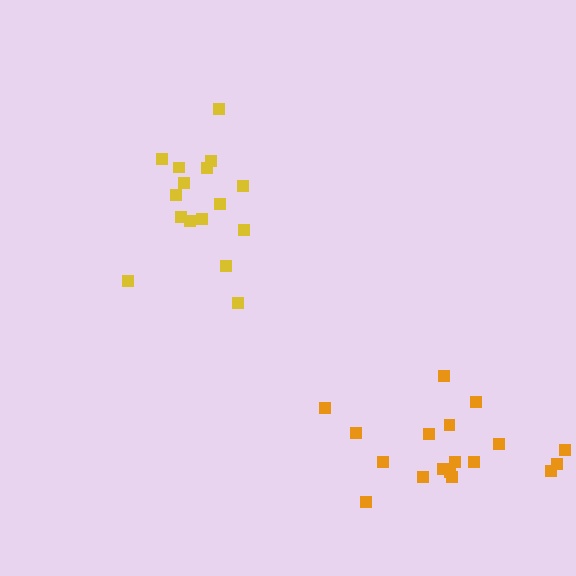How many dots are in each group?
Group 1: 18 dots, Group 2: 16 dots (34 total).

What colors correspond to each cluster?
The clusters are colored: orange, yellow.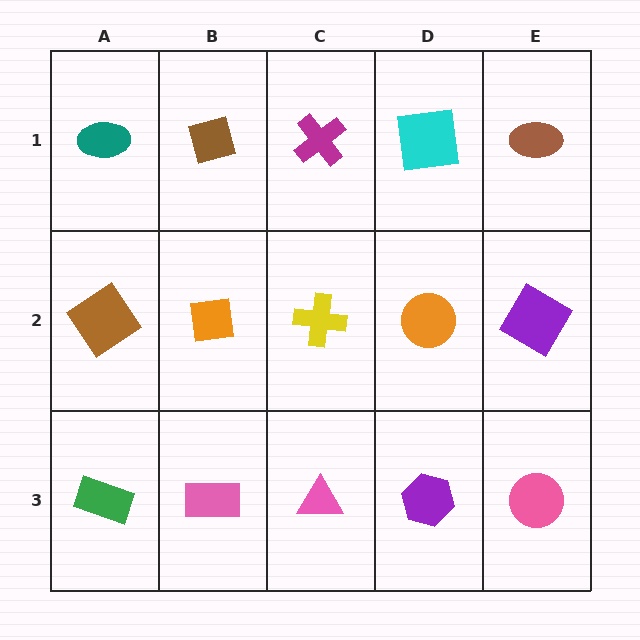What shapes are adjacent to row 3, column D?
An orange circle (row 2, column D), a pink triangle (row 3, column C), a pink circle (row 3, column E).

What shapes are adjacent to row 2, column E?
A brown ellipse (row 1, column E), a pink circle (row 3, column E), an orange circle (row 2, column D).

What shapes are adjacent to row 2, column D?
A cyan square (row 1, column D), a purple hexagon (row 3, column D), a yellow cross (row 2, column C), a purple diamond (row 2, column E).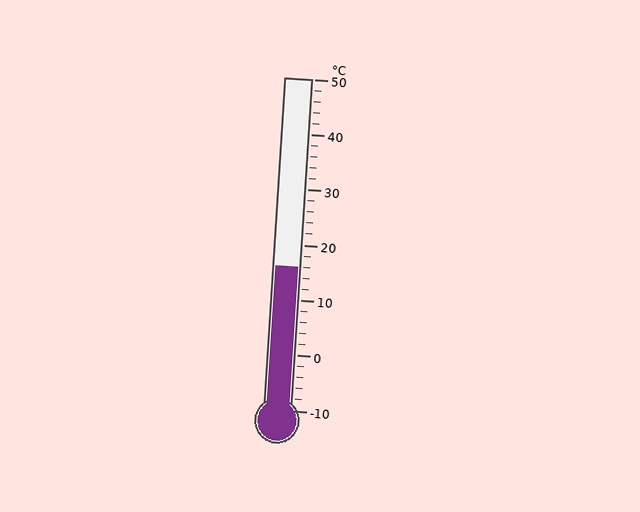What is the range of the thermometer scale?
The thermometer scale ranges from -10°C to 50°C.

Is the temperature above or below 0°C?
The temperature is above 0°C.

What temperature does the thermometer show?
The thermometer shows approximately 16°C.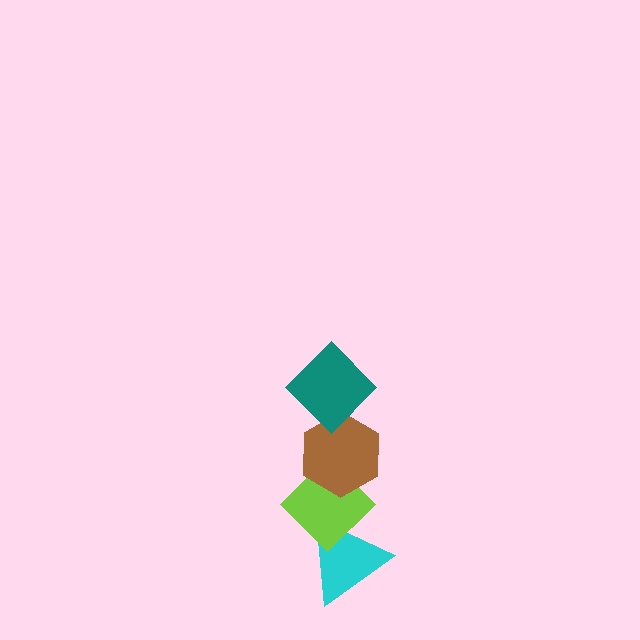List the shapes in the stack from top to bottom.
From top to bottom: the teal diamond, the brown hexagon, the lime diamond, the cyan triangle.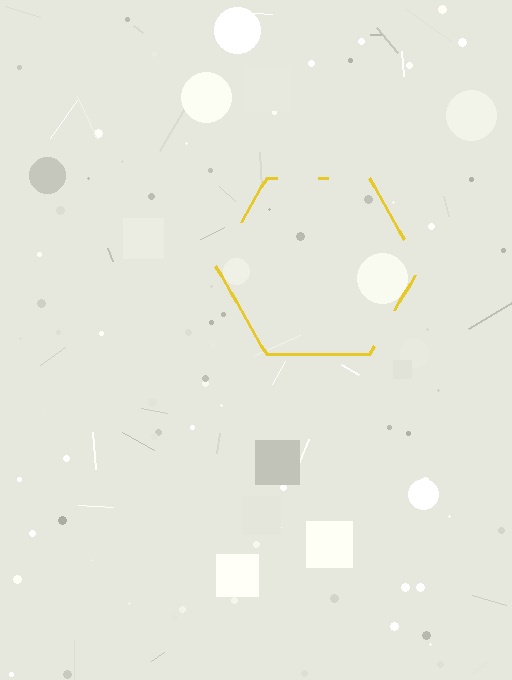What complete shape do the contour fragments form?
The contour fragments form a hexagon.